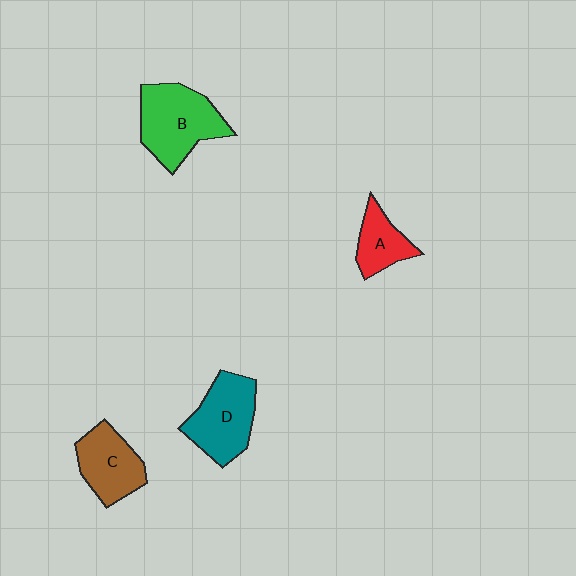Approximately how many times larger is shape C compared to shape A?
Approximately 1.4 times.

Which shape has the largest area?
Shape B (green).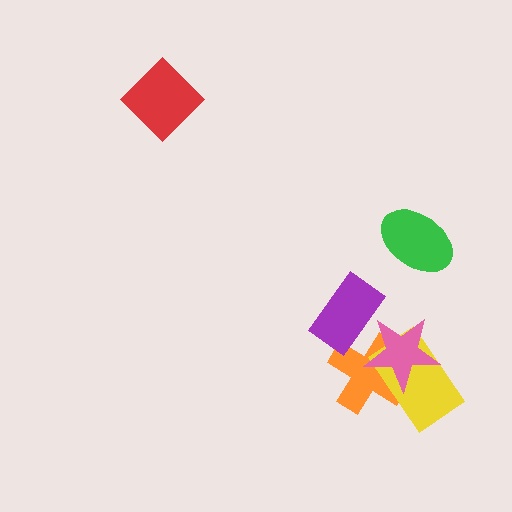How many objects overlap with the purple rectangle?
2 objects overlap with the purple rectangle.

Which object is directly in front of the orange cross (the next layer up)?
The yellow rectangle is directly in front of the orange cross.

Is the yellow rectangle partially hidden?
Yes, it is partially covered by another shape.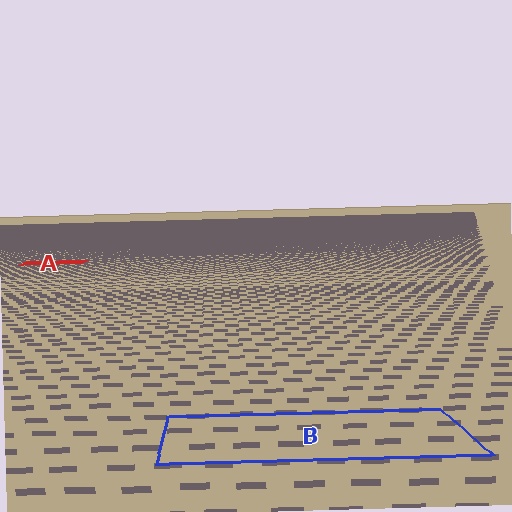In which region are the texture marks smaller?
The texture marks are smaller in region A, because it is farther away.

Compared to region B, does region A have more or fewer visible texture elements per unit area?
Region A has more texture elements per unit area — they are packed more densely because it is farther away.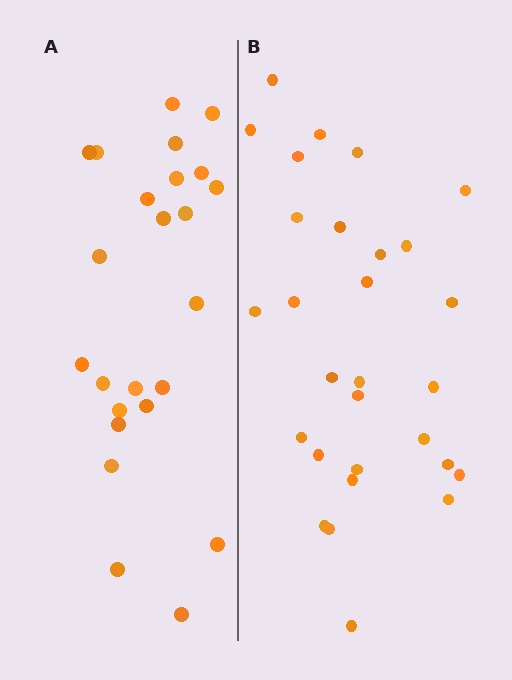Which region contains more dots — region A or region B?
Region B (the right region) has more dots.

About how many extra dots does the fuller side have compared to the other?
Region B has about 5 more dots than region A.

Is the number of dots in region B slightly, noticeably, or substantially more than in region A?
Region B has only slightly more — the two regions are fairly close. The ratio is roughly 1.2 to 1.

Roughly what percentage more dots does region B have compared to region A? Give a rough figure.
About 20% more.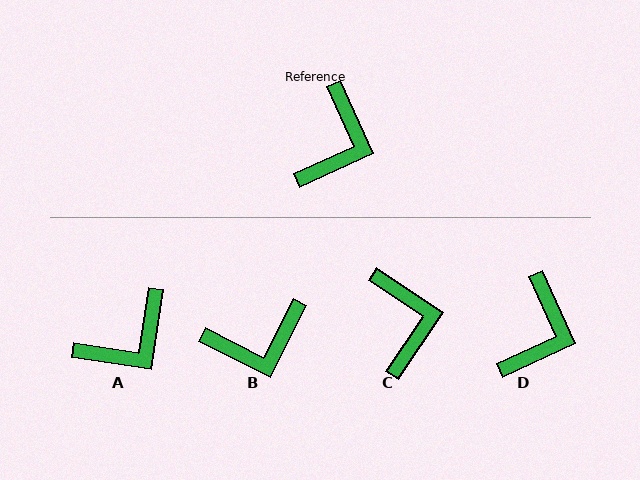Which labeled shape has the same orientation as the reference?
D.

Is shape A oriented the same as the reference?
No, it is off by about 33 degrees.